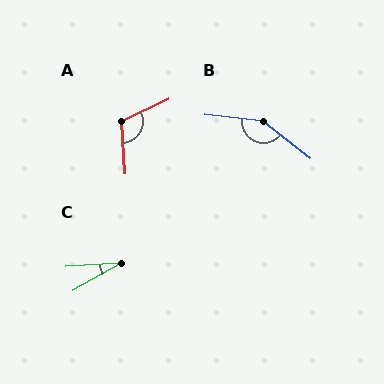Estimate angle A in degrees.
Approximately 112 degrees.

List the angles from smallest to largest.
C (27°), A (112°), B (148°).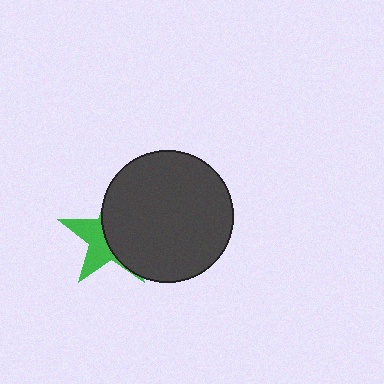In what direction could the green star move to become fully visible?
The green star could move left. That would shift it out from behind the dark gray circle entirely.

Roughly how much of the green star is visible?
A small part of it is visible (roughly 41%).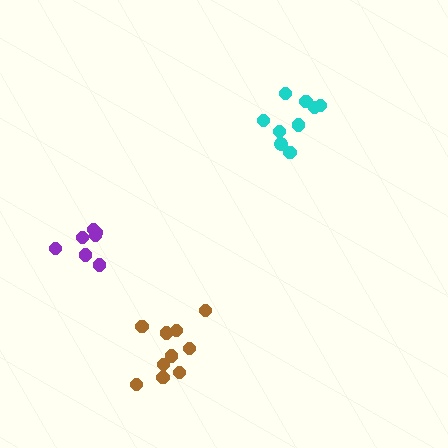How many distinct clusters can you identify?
There are 3 distinct clusters.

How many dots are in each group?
Group 1: 7 dots, Group 2: 9 dots, Group 3: 10 dots (26 total).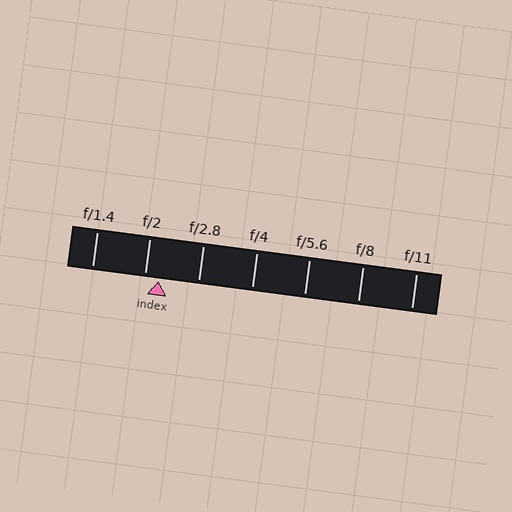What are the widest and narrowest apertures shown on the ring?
The widest aperture shown is f/1.4 and the narrowest is f/11.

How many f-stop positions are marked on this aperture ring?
There are 7 f-stop positions marked.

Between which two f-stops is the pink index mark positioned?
The index mark is between f/2 and f/2.8.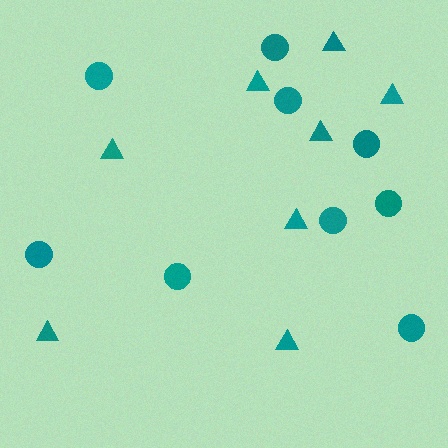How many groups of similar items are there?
There are 2 groups: one group of circles (9) and one group of triangles (8).